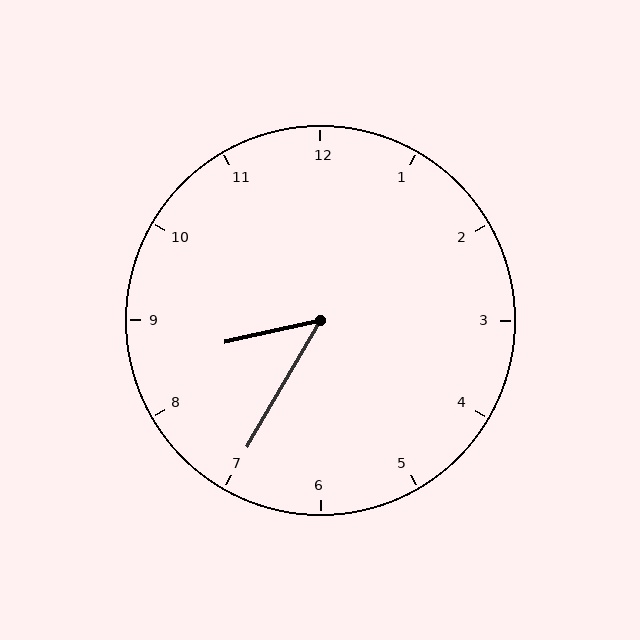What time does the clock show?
8:35.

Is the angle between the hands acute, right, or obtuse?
It is acute.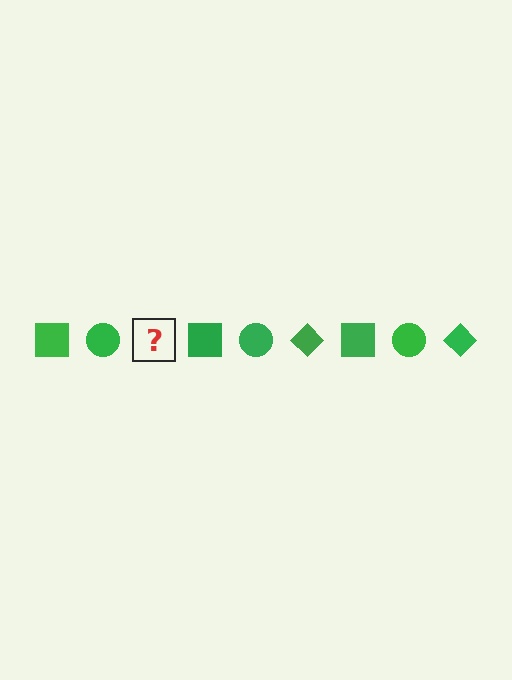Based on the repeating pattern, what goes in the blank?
The blank should be a green diamond.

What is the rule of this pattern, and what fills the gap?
The rule is that the pattern cycles through square, circle, diamond shapes in green. The gap should be filled with a green diamond.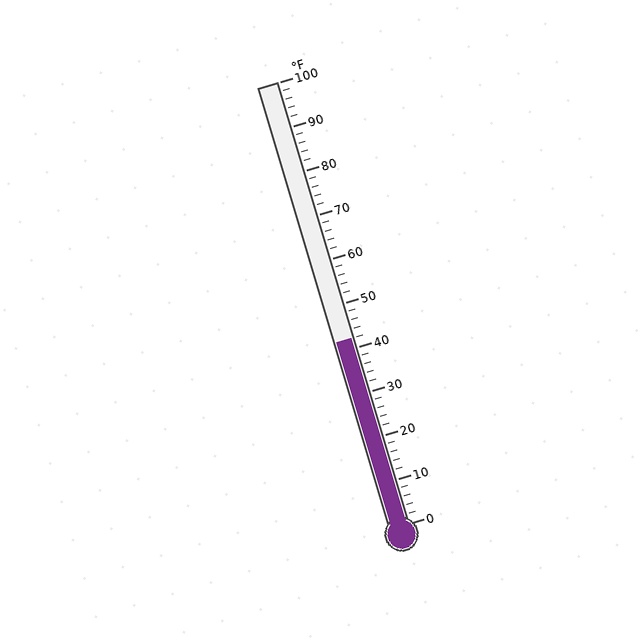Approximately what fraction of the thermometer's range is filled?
The thermometer is filled to approximately 40% of its range.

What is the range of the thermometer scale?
The thermometer scale ranges from 0°F to 100°F.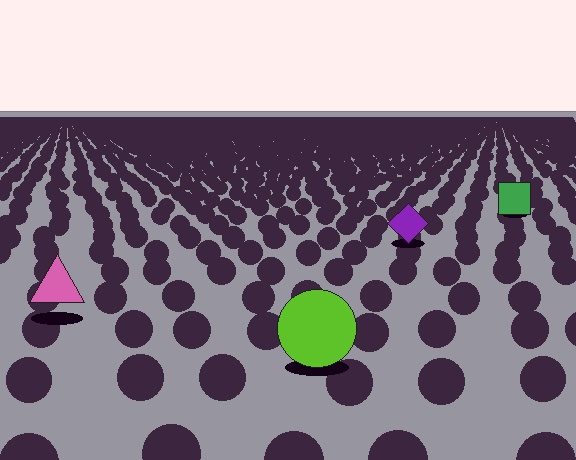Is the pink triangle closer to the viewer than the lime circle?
No. The lime circle is closer — you can tell from the texture gradient: the ground texture is coarser near it.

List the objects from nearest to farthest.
From nearest to farthest: the lime circle, the pink triangle, the purple diamond, the green square.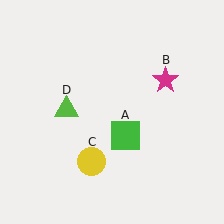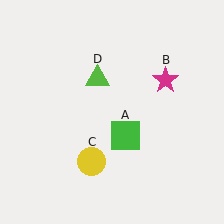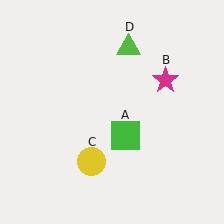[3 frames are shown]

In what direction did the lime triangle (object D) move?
The lime triangle (object D) moved up and to the right.